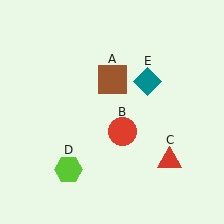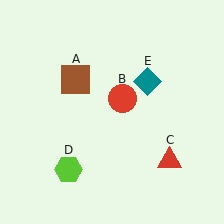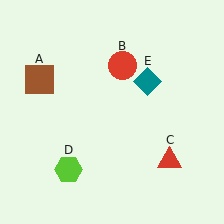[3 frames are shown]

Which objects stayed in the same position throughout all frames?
Red triangle (object C) and lime hexagon (object D) and teal diamond (object E) remained stationary.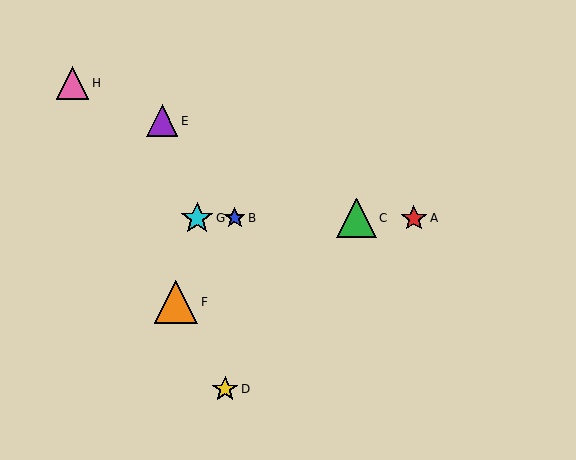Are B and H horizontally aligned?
No, B is at y≈218 and H is at y≈83.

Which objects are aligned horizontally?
Objects A, B, C, G are aligned horizontally.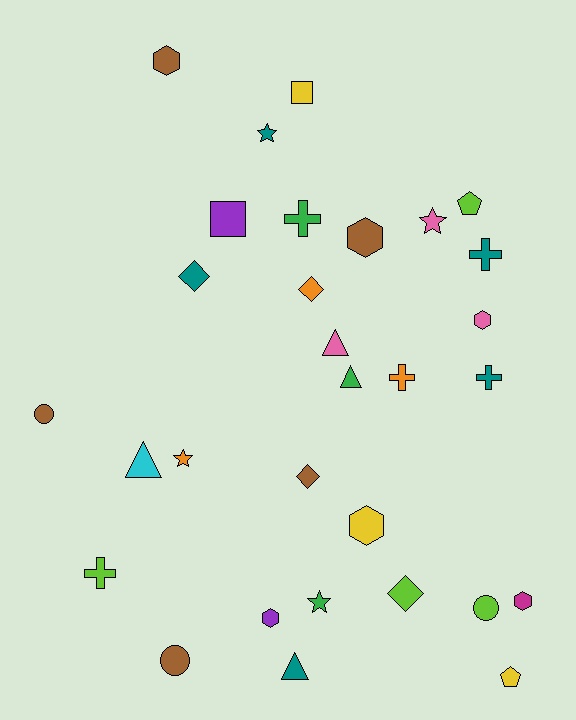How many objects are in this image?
There are 30 objects.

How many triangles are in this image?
There are 4 triangles.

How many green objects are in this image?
There are 3 green objects.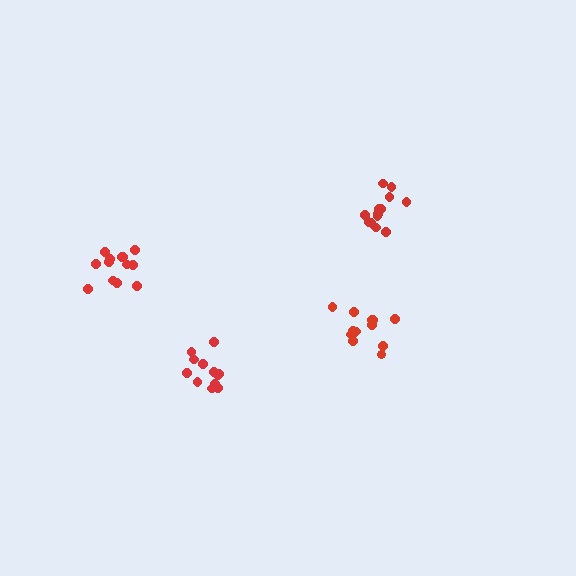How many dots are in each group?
Group 1: 12 dots, Group 2: 13 dots, Group 3: 13 dots, Group 4: 13 dots (51 total).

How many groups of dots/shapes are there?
There are 4 groups.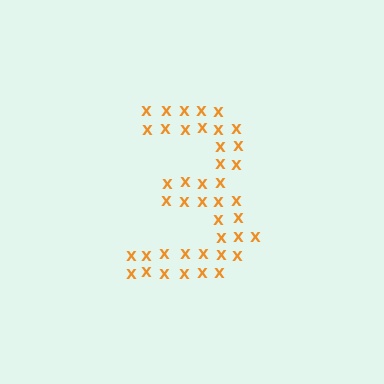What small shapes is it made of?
It is made of small letter X's.